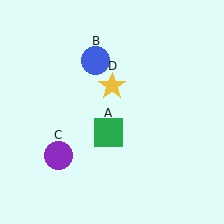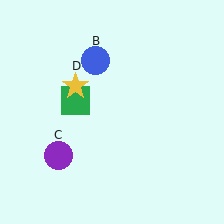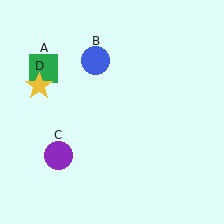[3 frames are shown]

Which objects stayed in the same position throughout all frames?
Blue circle (object B) and purple circle (object C) remained stationary.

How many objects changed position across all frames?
2 objects changed position: green square (object A), yellow star (object D).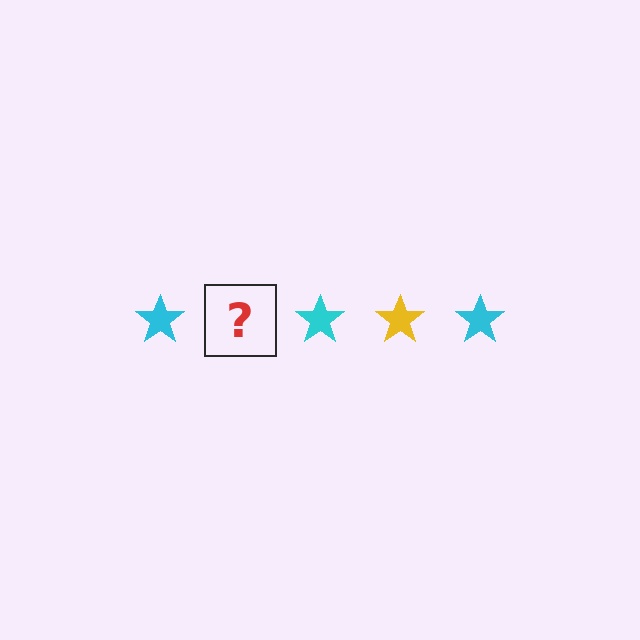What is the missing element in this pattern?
The missing element is a yellow star.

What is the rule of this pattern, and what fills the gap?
The rule is that the pattern cycles through cyan, yellow stars. The gap should be filled with a yellow star.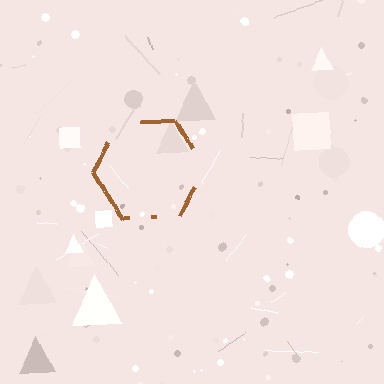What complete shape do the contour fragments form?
The contour fragments form a hexagon.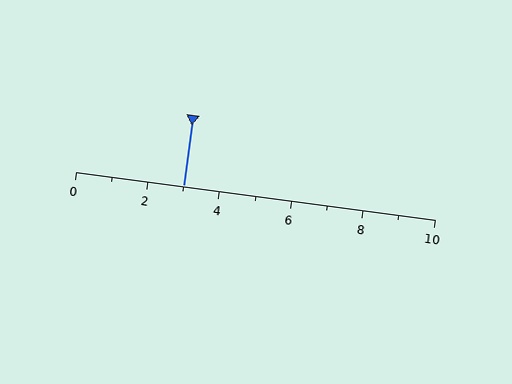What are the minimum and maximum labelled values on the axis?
The axis runs from 0 to 10.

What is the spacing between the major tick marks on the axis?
The major ticks are spaced 2 apart.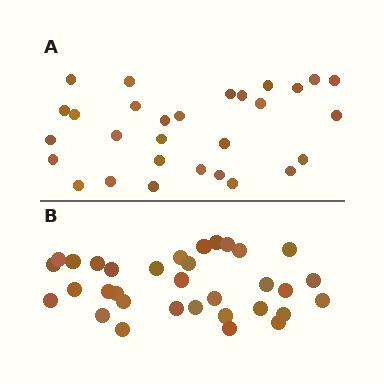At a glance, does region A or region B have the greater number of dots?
Region B (the bottom region) has more dots.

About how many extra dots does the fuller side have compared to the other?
Region B has about 4 more dots than region A.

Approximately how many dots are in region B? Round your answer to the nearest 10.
About 30 dots. (The exact count is 33, which rounds to 30.)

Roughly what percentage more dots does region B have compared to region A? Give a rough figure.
About 15% more.